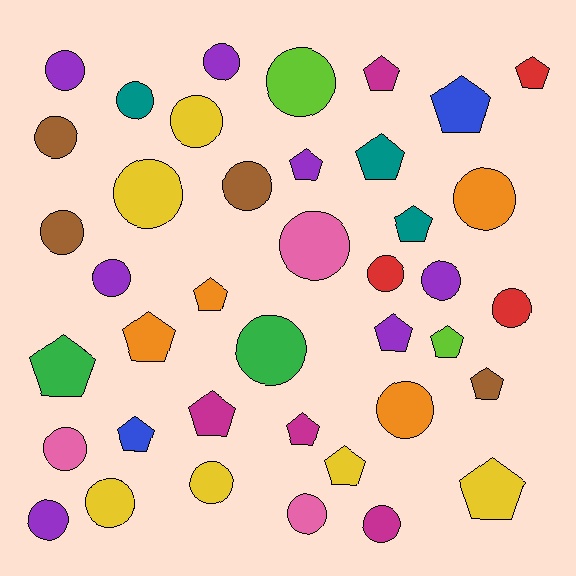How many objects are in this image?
There are 40 objects.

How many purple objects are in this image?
There are 7 purple objects.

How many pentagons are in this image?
There are 17 pentagons.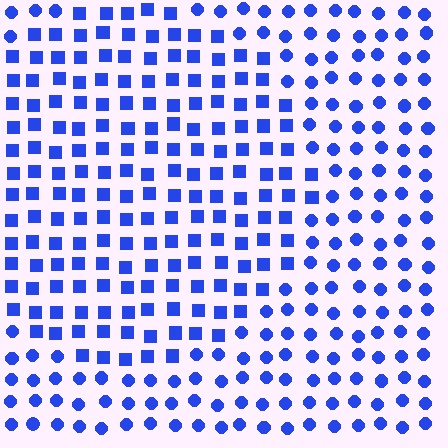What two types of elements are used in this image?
The image uses squares inside the circle region and circles outside it.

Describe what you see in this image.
The image is filled with small blue elements arranged in a uniform grid. A circle-shaped region contains squares, while the surrounding area contains circles. The boundary is defined purely by the change in element shape.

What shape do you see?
I see a circle.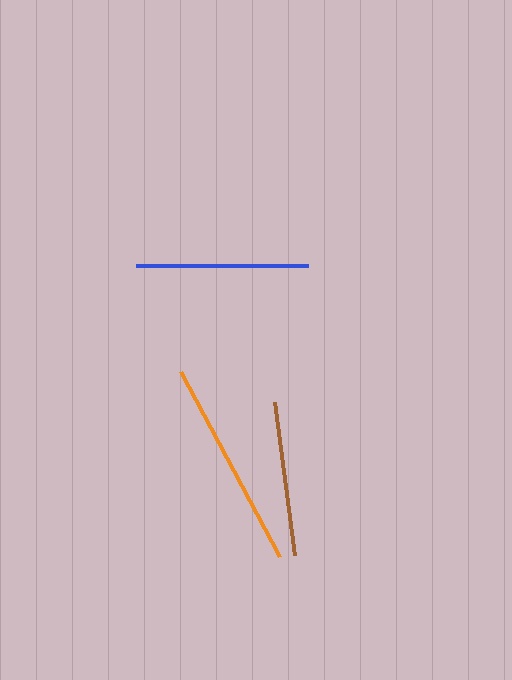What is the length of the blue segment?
The blue segment is approximately 171 pixels long.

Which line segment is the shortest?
The brown line is the shortest at approximately 154 pixels.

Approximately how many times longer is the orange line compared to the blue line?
The orange line is approximately 1.2 times the length of the blue line.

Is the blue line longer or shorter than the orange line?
The orange line is longer than the blue line.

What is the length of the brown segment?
The brown segment is approximately 154 pixels long.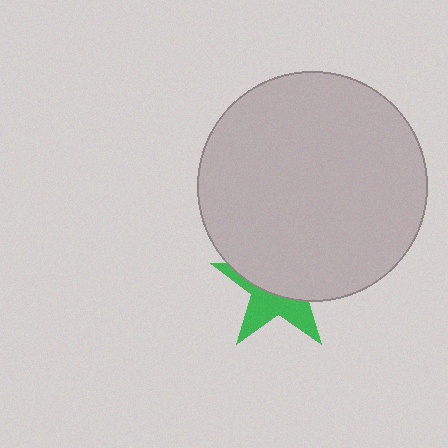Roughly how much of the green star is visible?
A small part of it is visible (roughly 42%).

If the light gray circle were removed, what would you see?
You would see the complete green star.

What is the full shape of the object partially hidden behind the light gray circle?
The partially hidden object is a green star.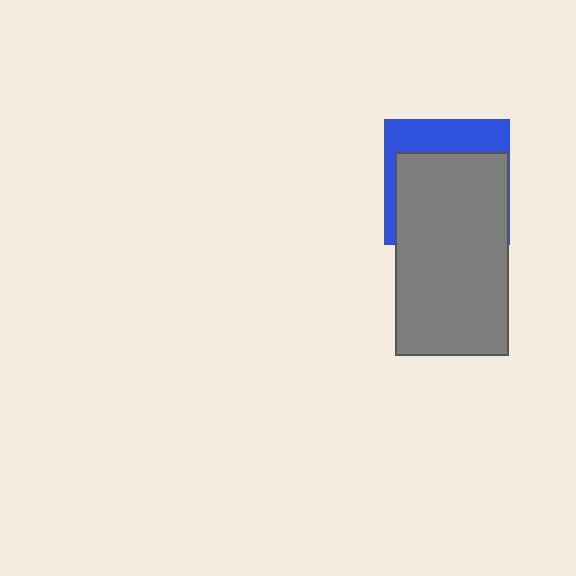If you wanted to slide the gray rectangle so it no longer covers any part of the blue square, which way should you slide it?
Slide it down — that is the most direct way to separate the two shapes.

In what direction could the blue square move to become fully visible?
The blue square could move up. That would shift it out from behind the gray rectangle entirely.